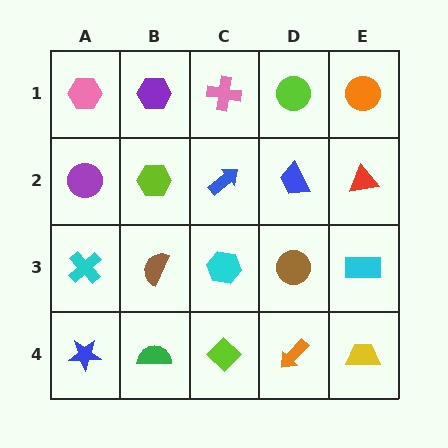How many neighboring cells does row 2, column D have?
4.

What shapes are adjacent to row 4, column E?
A cyan rectangle (row 3, column E), an orange arrow (row 4, column D).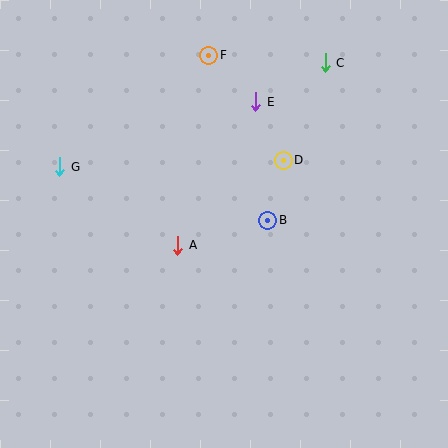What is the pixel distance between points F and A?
The distance between F and A is 192 pixels.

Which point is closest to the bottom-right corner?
Point B is closest to the bottom-right corner.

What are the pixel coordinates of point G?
Point G is at (60, 167).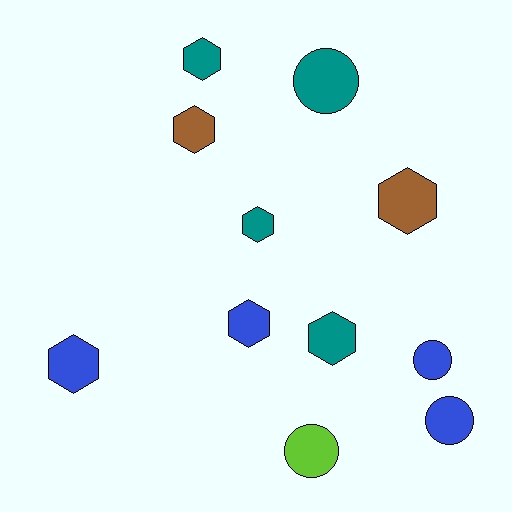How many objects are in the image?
There are 11 objects.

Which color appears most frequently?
Teal, with 4 objects.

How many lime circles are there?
There is 1 lime circle.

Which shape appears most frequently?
Hexagon, with 7 objects.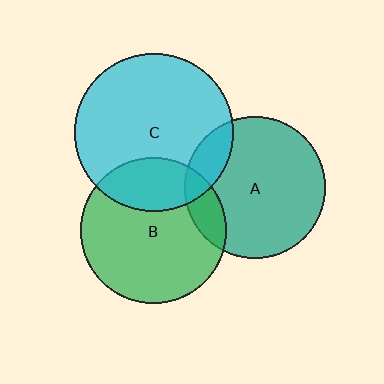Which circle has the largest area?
Circle C (cyan).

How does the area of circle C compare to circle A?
Approximately 1.3 times.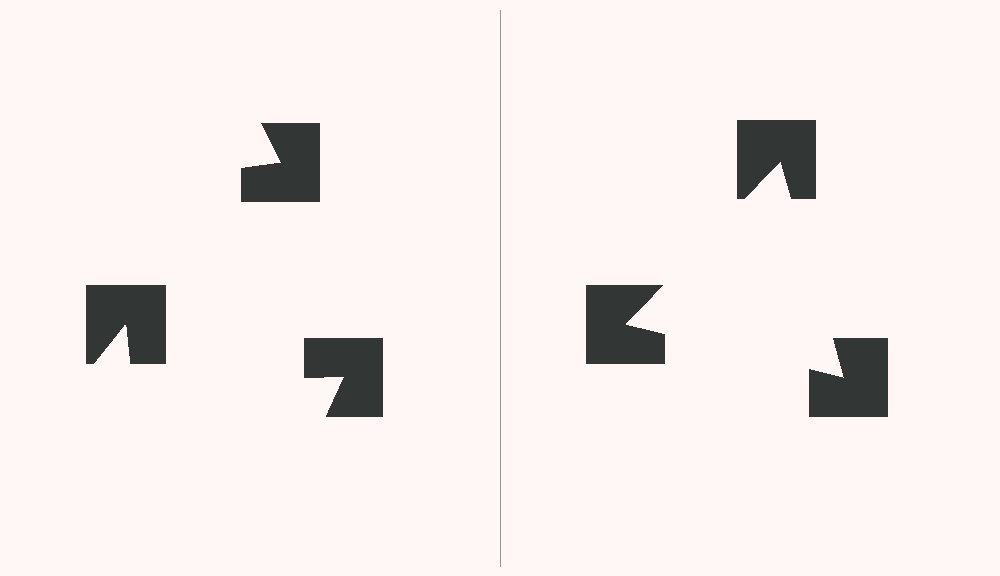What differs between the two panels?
The notched squares are positioned identically on both sides; only the wedge orientations differ. On the right they align to a triangle; on the left they are misaligned.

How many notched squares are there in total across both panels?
6 — 3 on each side.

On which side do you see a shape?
An illusory triangle appears on the right side. On the left side the wedge cuts are rotated, so no coherent shape forms.